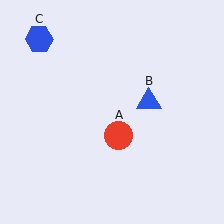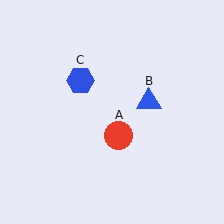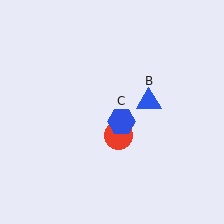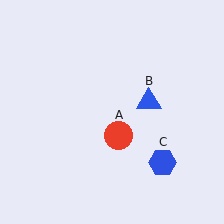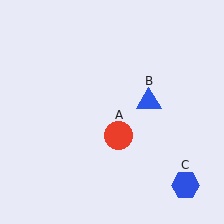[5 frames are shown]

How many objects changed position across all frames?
1 object changed position: blue hexagon (object C).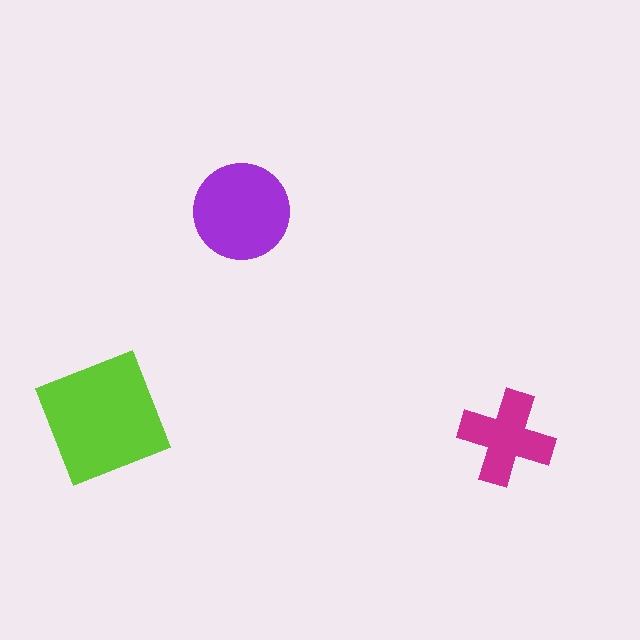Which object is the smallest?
The magenta cross.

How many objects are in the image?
There are 3 objects in the image.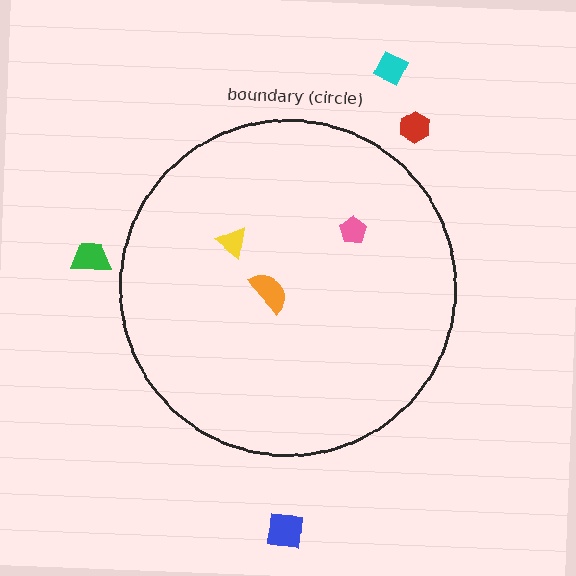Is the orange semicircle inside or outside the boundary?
Inside.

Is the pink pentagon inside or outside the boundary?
Inside.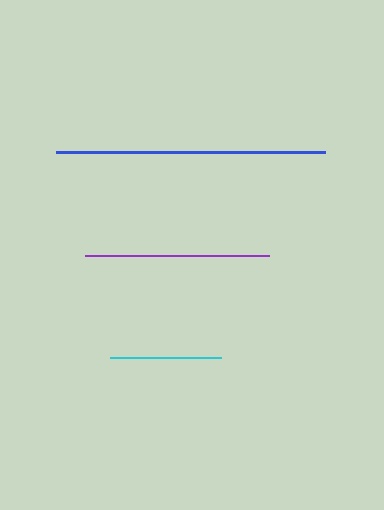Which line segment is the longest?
The blue line is the longest at approximately 269 pixels.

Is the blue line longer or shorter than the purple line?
The blue line is longer than the purple line.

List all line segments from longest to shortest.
From longest to shortest: blue, purple, cyan.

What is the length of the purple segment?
The purple segment is approximately 184 pixels long.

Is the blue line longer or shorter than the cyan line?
The blue line is longer than the cyan line.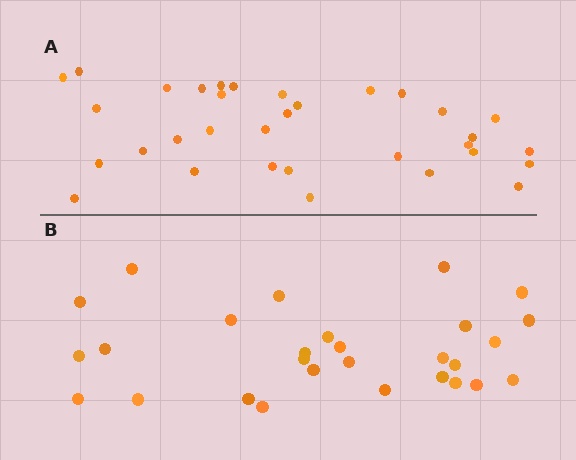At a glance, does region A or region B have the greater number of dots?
Region A (the top region) has more dots.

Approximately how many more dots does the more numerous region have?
Region A has about 5 more dots than region B.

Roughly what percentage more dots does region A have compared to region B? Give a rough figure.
About 20% more.